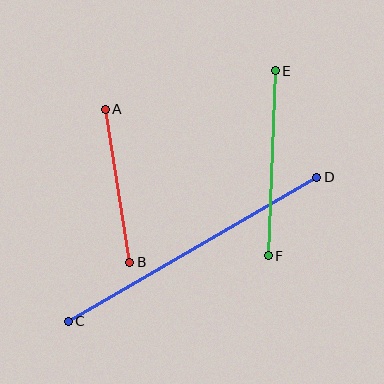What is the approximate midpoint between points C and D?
The midpoint is at approximately (193, 249) pixels.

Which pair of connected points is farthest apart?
Points C and D are farthest apart.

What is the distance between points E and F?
The distance is approximately 185 pixels.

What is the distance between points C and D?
The distance is approximately 287 pixels.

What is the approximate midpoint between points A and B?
The midpoint is at approximately (118, 186) pixels.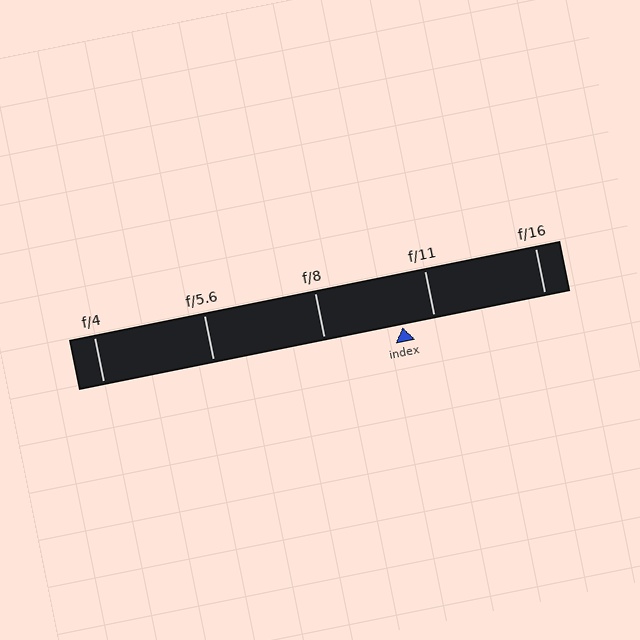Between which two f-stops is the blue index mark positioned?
The index mark is between f/8 and f/11.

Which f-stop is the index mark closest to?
The index mark is closest to f/11.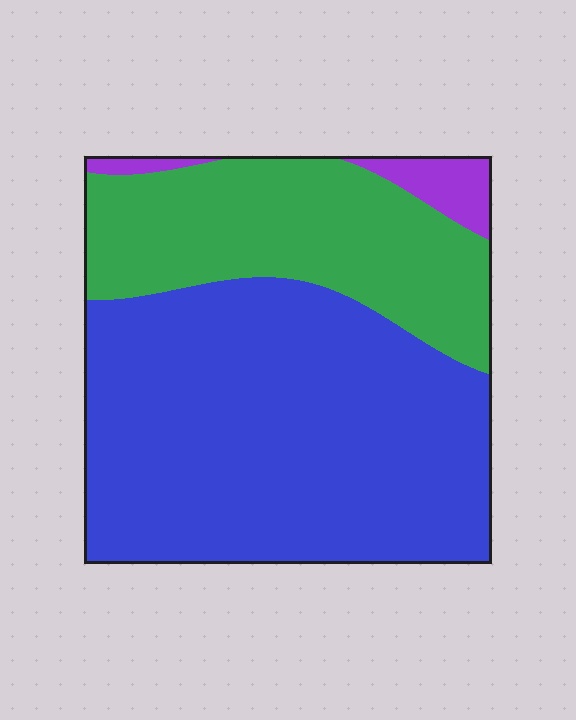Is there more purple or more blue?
Blue.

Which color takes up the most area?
Blue, at roughly 65%.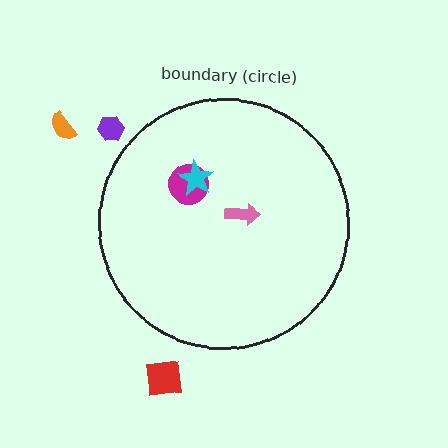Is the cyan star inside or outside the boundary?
Inside.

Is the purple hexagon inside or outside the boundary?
Outside.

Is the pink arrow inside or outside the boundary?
Inside.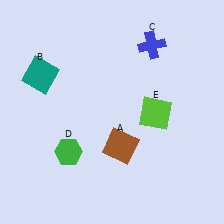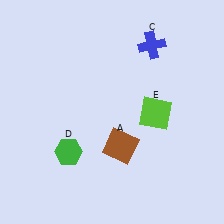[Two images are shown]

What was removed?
The teal square (B) was removed in Image 2.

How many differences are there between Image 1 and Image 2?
There is 1 difference between the two images.